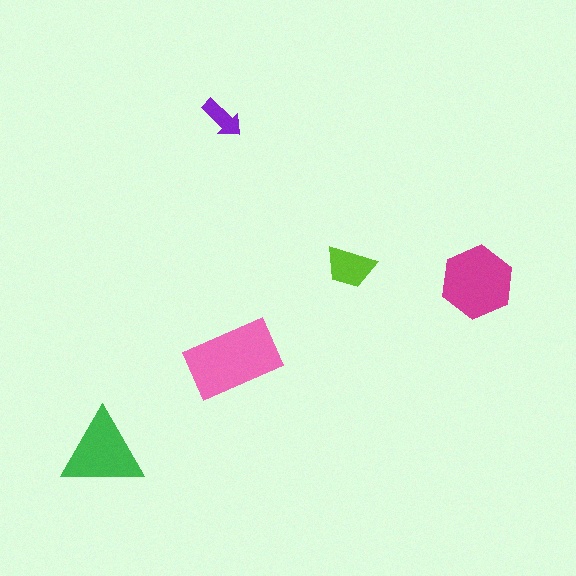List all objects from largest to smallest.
The pink rectangle, the magenta hexagon, the green triangle, the lime trapezoid, the purple arrow.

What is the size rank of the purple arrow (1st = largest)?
5th.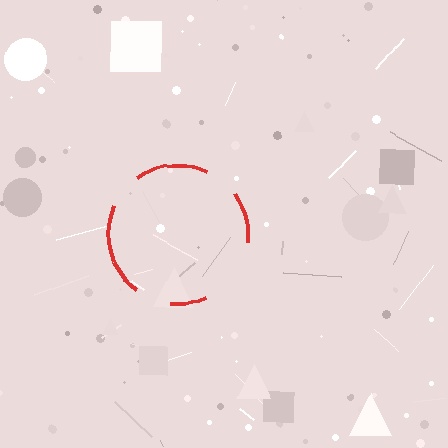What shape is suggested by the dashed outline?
The dashed outline suggests a circle.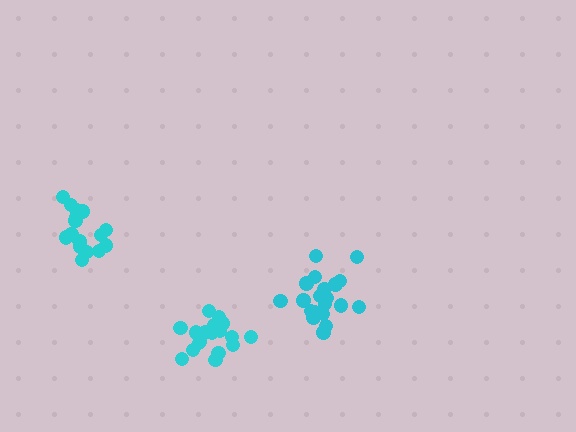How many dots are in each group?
Group 1: 17 dots, Group 2: 20 dots, Group 3: 19 dots (56 total).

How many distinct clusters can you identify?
There are 3 distinct clusters.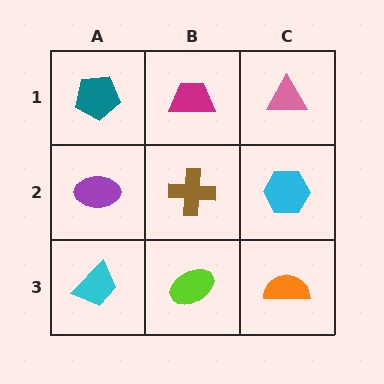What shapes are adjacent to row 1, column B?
A brown cross (row 2, column B), a teal pentagon (row 1, column A), a pink triangle (row 1, column C).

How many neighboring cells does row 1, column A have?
2.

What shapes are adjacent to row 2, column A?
A teal pentagon (row 1, column A), a cyan trapezoid (row 3, column A), a brown cross (row 2, column B).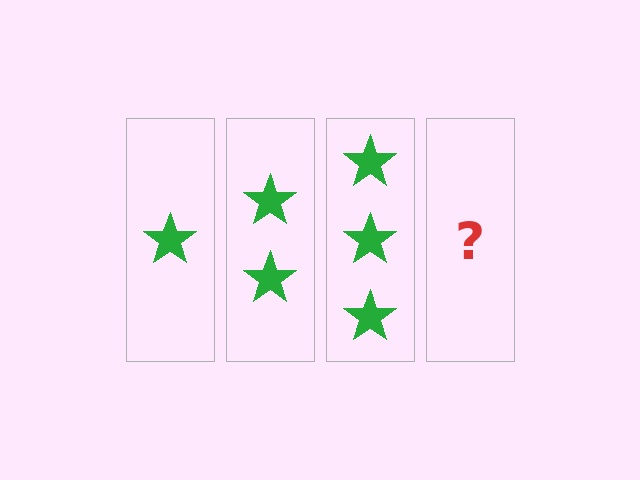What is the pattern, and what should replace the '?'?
The pattern is that each step adds one more star. The '?' should be 4 stars.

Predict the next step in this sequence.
The next step is 4 stars.